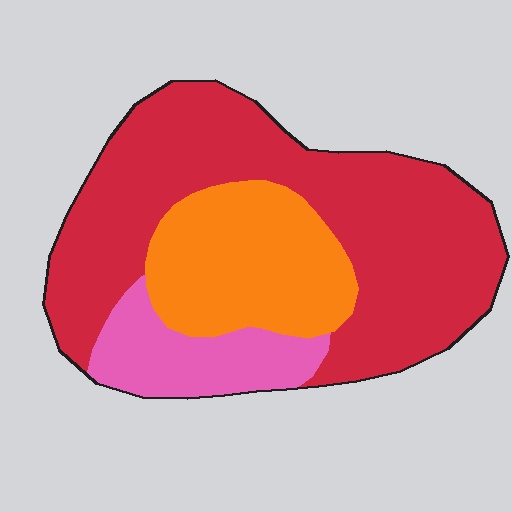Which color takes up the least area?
Pink, at roughly 15%.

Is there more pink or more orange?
Orange.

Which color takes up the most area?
Red, at roughly 60%.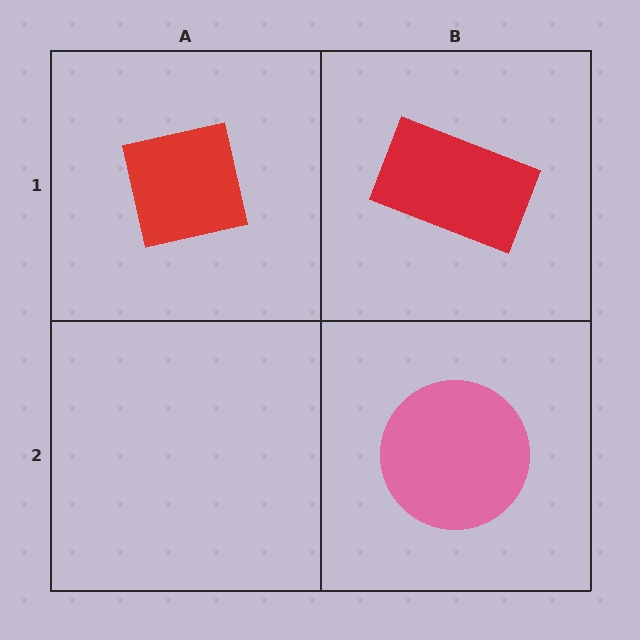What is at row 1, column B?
A red rectangle.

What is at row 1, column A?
A red square.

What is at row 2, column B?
A pink circle.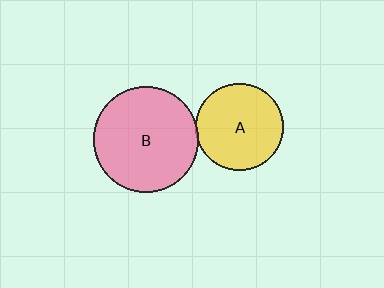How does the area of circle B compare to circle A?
Approximately 1.4 times.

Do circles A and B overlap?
Yes.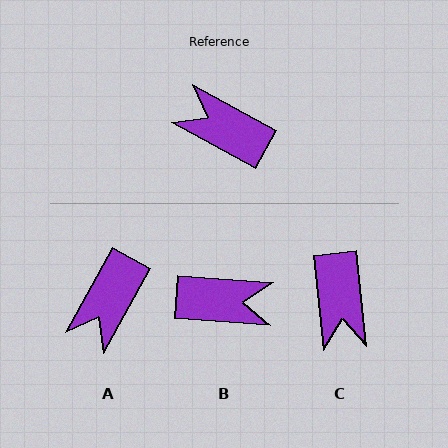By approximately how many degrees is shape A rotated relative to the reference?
Approximately 90 degrees counter-clockwise.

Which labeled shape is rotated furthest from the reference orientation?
B, about 156 degrees away.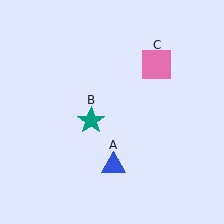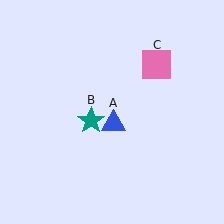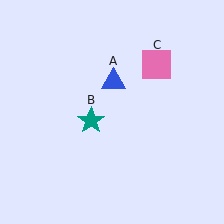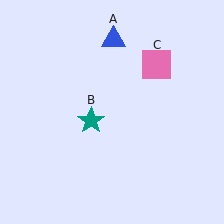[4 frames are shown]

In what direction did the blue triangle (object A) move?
The blue triangle (object A) moved up.